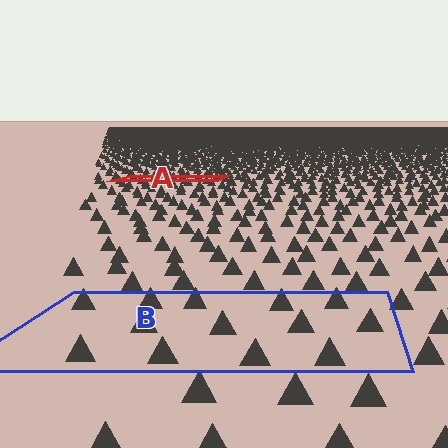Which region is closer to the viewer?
Region B is closer. The texture elements there are larger and more spread out.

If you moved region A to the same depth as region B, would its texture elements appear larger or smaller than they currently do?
They would appear larger. At a closer depth, the same texture elements are projected at a bigger on-screen size.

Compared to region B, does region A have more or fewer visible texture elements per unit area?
Region A has more texture elements per unit area — they are packed more densely because it is farther away.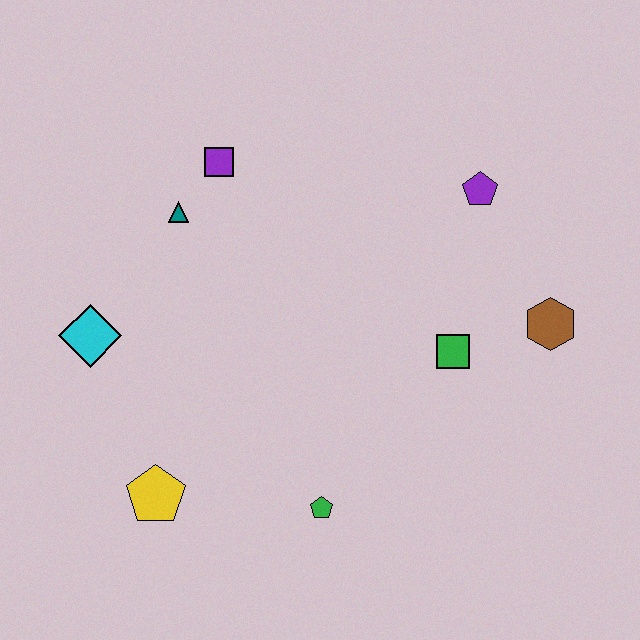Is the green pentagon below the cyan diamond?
Yes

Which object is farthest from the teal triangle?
The brown hexagon is farthest from the teal triangle.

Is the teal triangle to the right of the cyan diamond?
Yes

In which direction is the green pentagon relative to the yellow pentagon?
The green pentagon is to the right of the yellow pentagon.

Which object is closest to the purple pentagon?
The brown hexagon is closest to the purple pentagon.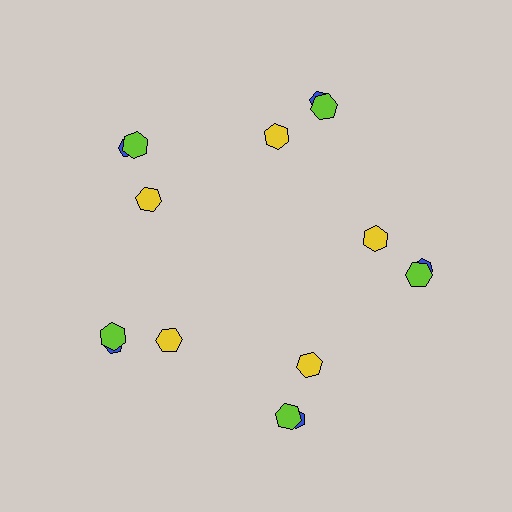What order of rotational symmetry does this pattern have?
This pattern has 5-fold rotational symmetry.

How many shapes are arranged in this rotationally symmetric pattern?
There are 15 shapes, arranged in 5 groups of 3.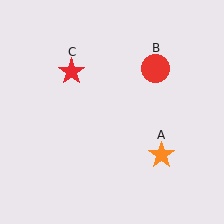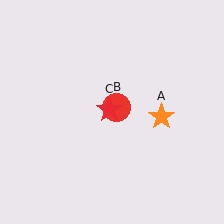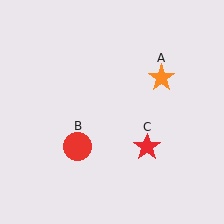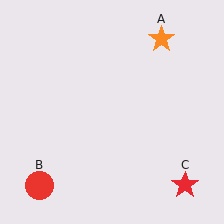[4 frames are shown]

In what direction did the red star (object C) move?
The red star (object C) moved down and to the right.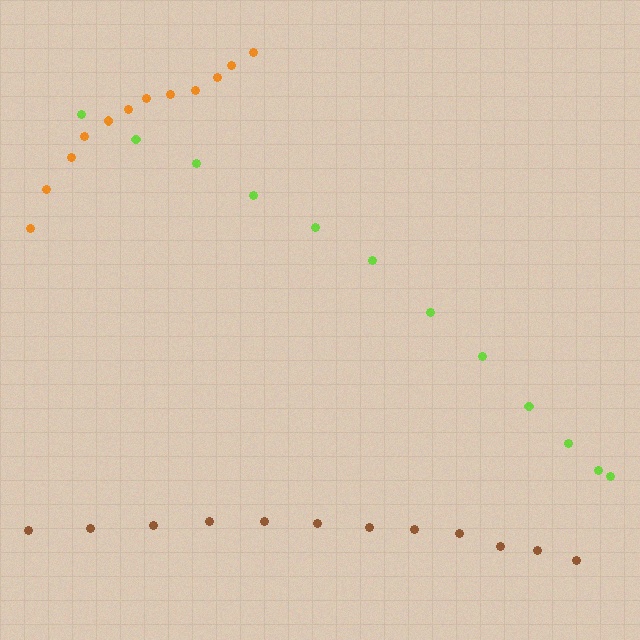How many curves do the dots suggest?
There are 3 distinct paths.